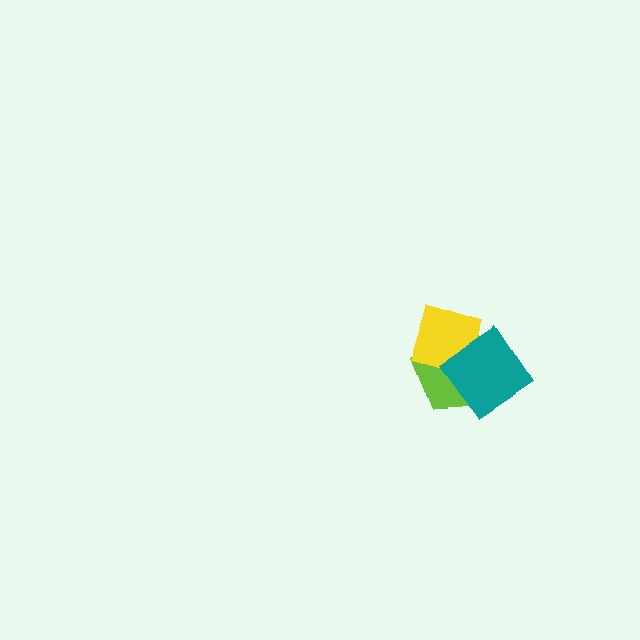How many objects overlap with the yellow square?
2 objects overlap with the yellow square.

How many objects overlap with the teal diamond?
2 objects overlap with the teal diamond.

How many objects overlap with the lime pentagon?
2 objects overlap with the lime pentagon.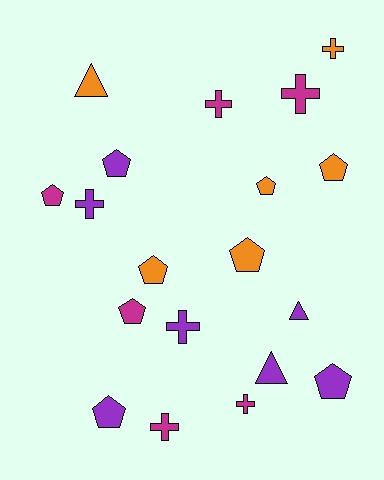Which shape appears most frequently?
Pentagon, with 9 objects.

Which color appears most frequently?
Purple, with 7 objects.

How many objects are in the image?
There are 19 objects.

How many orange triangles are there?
There is 1 orange triangle.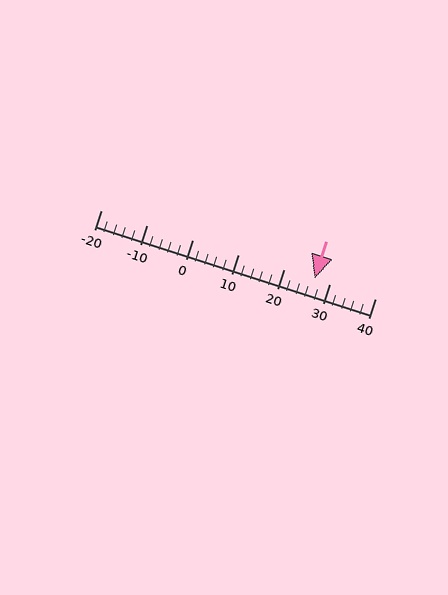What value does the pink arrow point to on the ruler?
The pink arrow points to approximately 27.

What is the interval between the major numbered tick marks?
The major tick marks are spaced 10 units apart.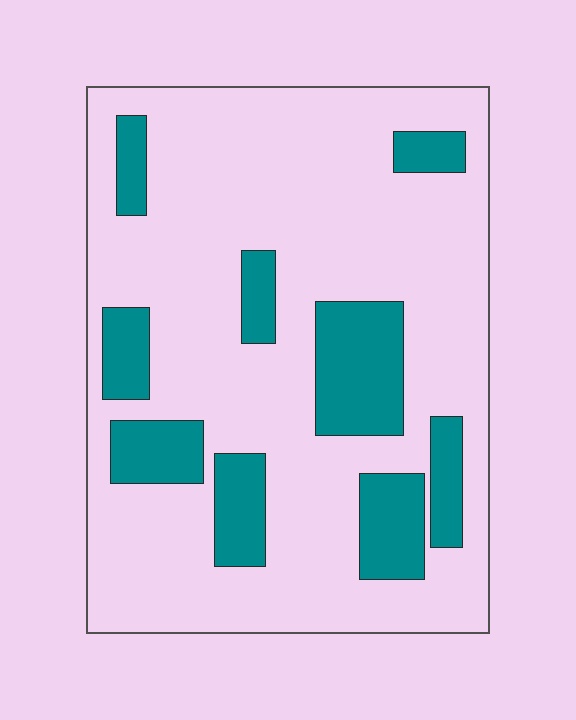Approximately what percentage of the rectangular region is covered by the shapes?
Approximately 20%.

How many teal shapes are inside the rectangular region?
9.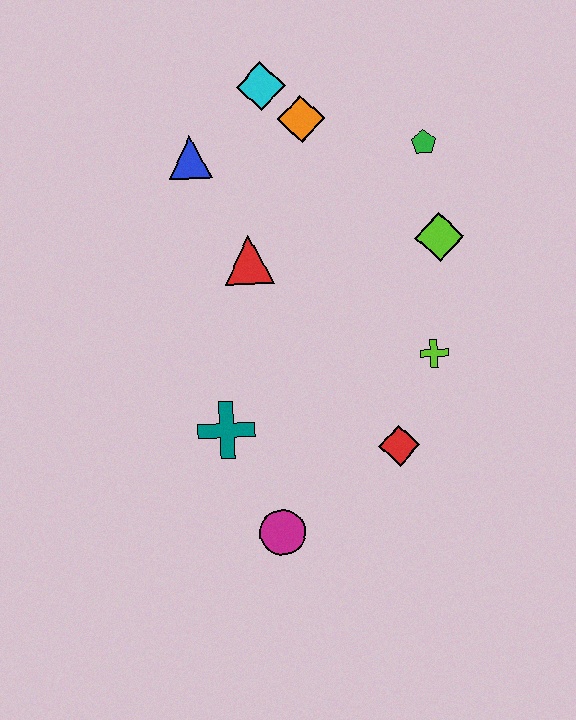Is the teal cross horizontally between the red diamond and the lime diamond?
No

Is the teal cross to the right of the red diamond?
No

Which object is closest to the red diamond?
The lime cross is closest to the red diamond.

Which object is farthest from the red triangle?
The magenta circle is farthest from the red triangle.